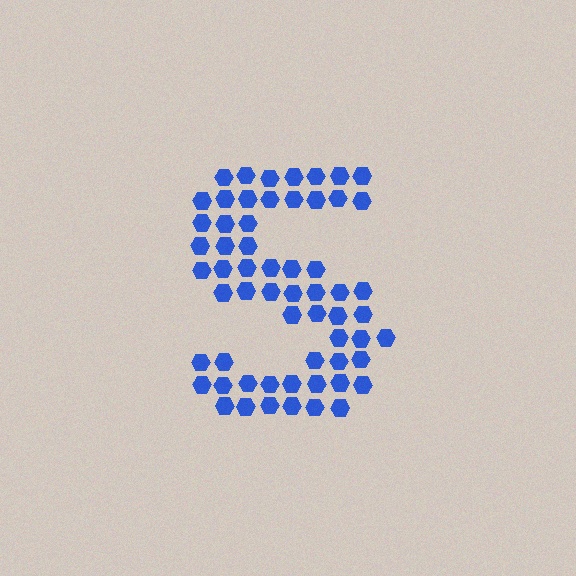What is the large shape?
The large shape is the letter S.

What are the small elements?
The small elements are hexagons.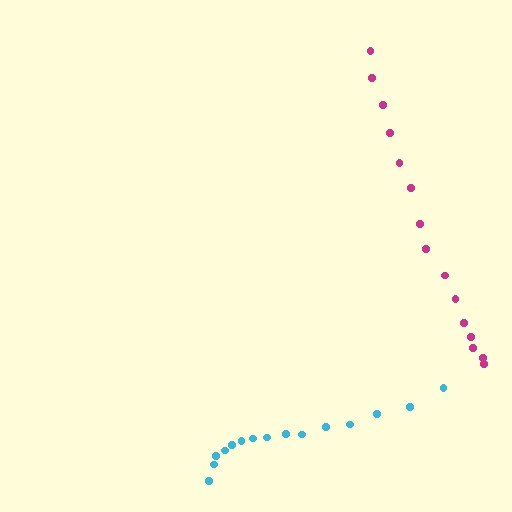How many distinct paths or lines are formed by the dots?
There are 2 distinct paths.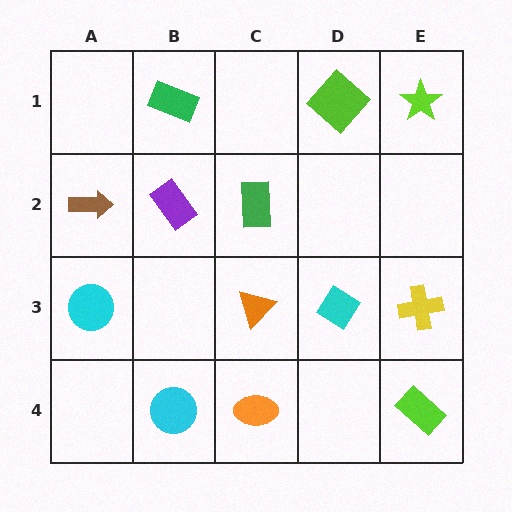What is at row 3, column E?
A yellow cross.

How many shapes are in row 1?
3 shapes.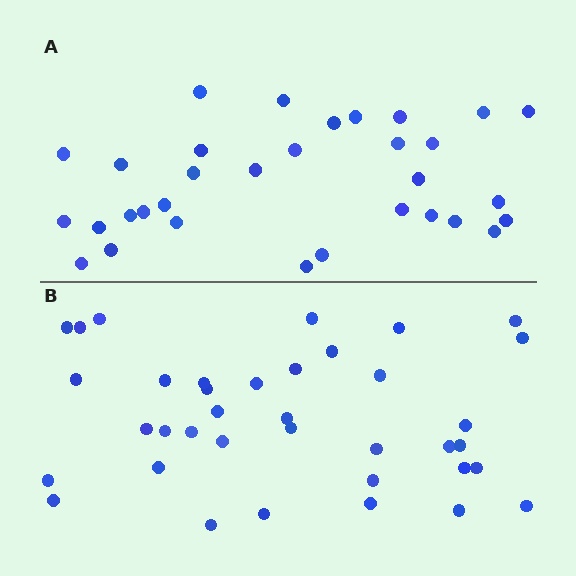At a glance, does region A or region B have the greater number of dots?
Region B (the bottom region) has more dots.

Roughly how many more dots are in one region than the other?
Region B has about 5 more dots than region A.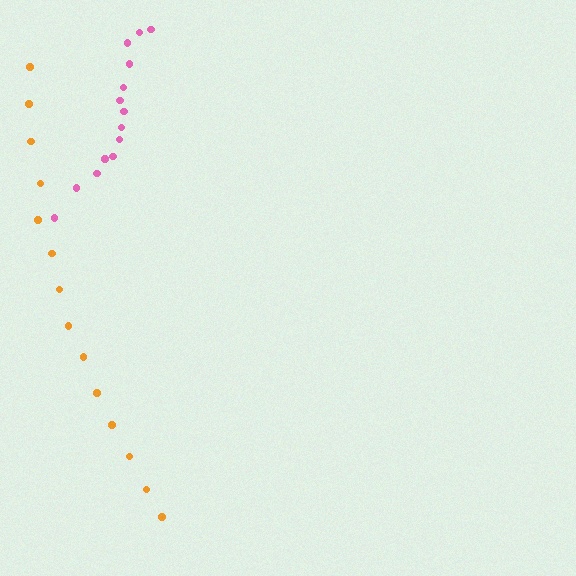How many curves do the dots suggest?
There are 2 distinct paths.